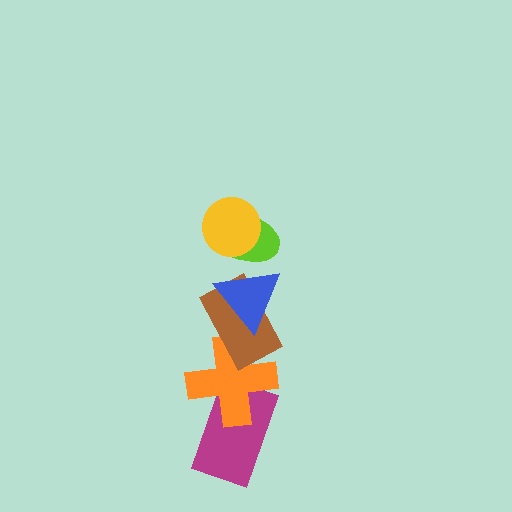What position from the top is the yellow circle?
The yellow circle is 1st from the top.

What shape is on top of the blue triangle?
The lime ellipse is on top of the blue triangle.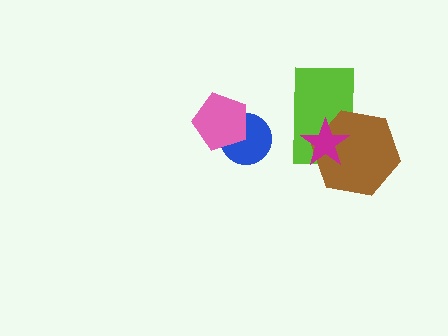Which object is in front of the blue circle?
The pink pentagon is in front of the blue circle.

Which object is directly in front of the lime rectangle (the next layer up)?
The brown hexagon is directly in front of the lime rectangle.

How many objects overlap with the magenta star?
2 objects overlap with the magenta star.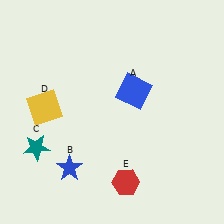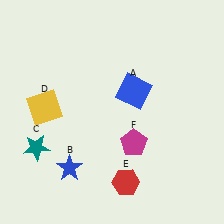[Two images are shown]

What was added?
A magenta pentagon (F) was added in Image 2.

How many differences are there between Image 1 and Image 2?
There is 1 difference between the two images.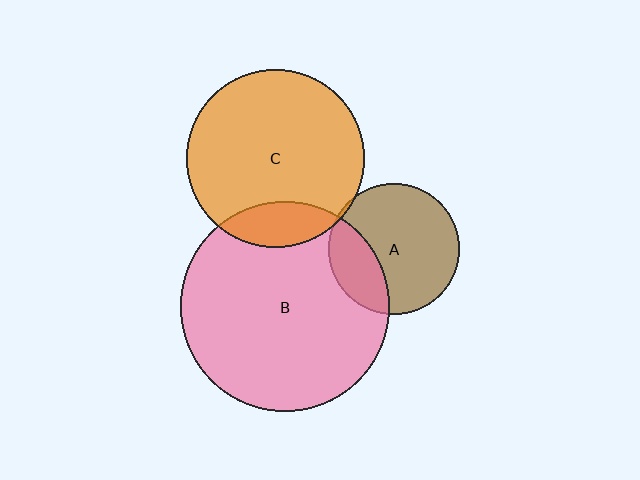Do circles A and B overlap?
Yes.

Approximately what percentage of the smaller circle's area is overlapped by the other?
Approximately 25%.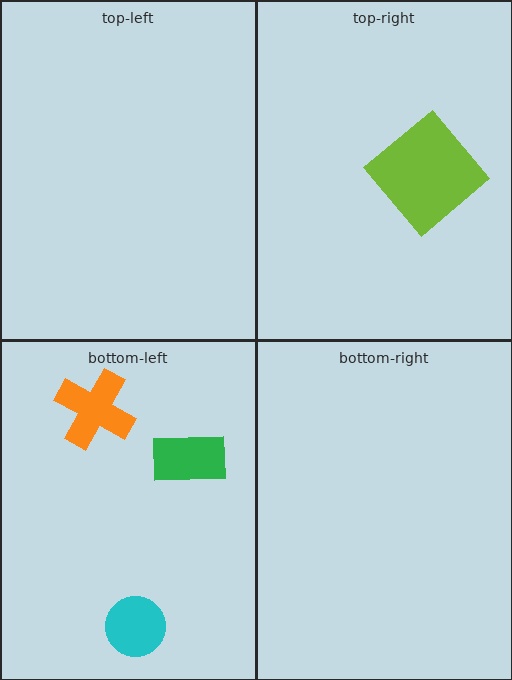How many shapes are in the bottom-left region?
3.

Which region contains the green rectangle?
The bottom-left region.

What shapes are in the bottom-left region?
The green rectangle, the cyan circle, the orange cross.